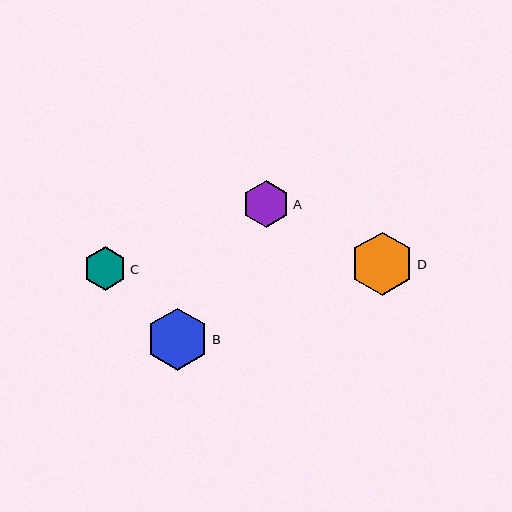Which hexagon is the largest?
Hexagon D is the largest with a size of approximately 64 pixels.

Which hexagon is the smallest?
Hexagon C is the smallest with a size of approximately 43 pixels.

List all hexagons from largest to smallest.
From largest to smallest: D, B, A, C.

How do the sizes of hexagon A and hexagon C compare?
Hexagon A and hexagon C are approximately the same size.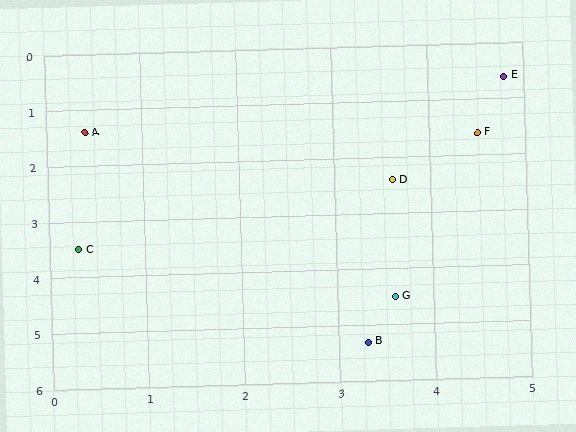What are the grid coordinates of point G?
Point G is at approximately (3.6, 4.5).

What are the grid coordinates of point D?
Point D is at approximately (3.6, 2.4).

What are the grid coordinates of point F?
Point F is at approximately (4.5, 1.6).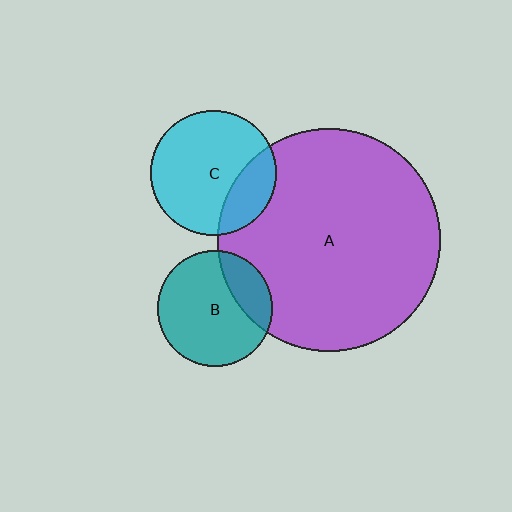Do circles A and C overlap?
Yes.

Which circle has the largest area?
Circle A (purple).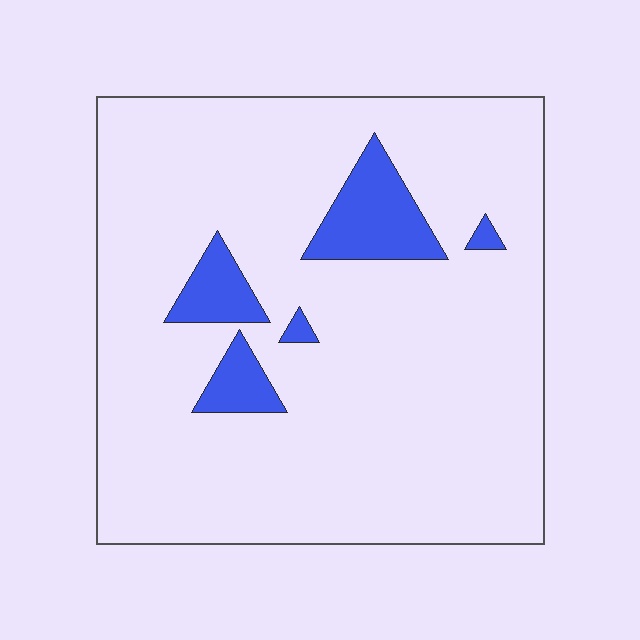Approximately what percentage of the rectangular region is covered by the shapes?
Approximately 10%.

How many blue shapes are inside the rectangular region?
5.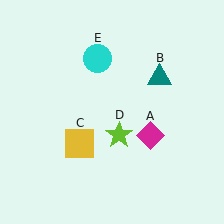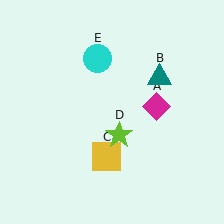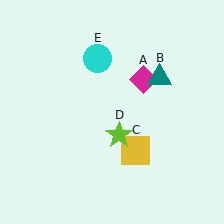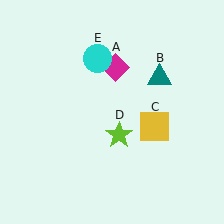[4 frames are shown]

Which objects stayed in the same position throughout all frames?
Teal triangle (object B) and lime star (object D) and cyan circle (object E) remained stationary.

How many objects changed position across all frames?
2 objects changed position: magenta diamond (object A), yellow square (object C).